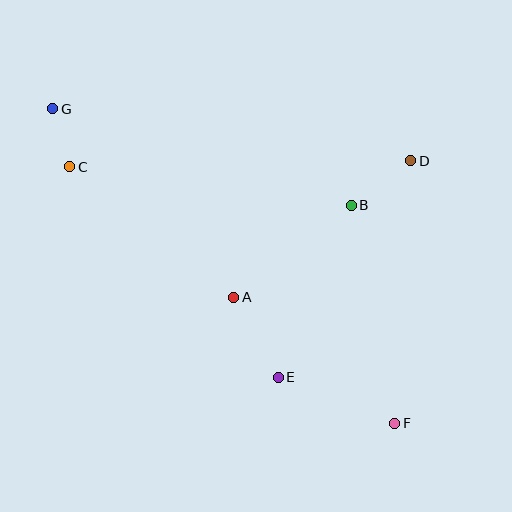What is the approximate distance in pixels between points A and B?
The distance between A and B is approximately 149 pixels.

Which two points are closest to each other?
Points C and G are closest to each other.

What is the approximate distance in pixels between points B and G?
The distance between B and G is approximately 313 pixels.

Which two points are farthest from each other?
Points F and G are farthest from each other.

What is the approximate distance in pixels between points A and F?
The distance between A and F is approximately 204 pixels.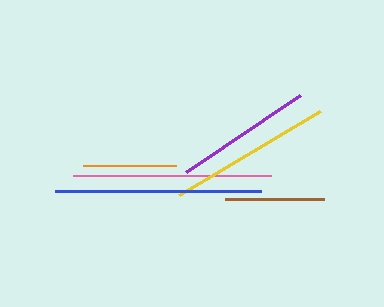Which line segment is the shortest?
The orange line is the shortest at approximately 93 pixels.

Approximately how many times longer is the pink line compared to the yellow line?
The pink line is approximately 1.2 times the length of the yellow line.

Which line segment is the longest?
The blue line is the longest at approximately 206 pixels.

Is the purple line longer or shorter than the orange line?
The purple line is longer than the orange line.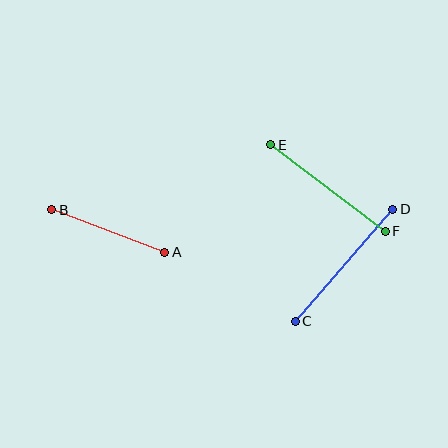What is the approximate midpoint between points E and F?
The midpoint is at approximately (328, 188) pixels.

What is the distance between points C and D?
The distance is approximately 149 pixels.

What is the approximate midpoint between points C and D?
The midpoint is at approximately (344, 265) pixels.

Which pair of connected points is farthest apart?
Points C and D are farthest apart.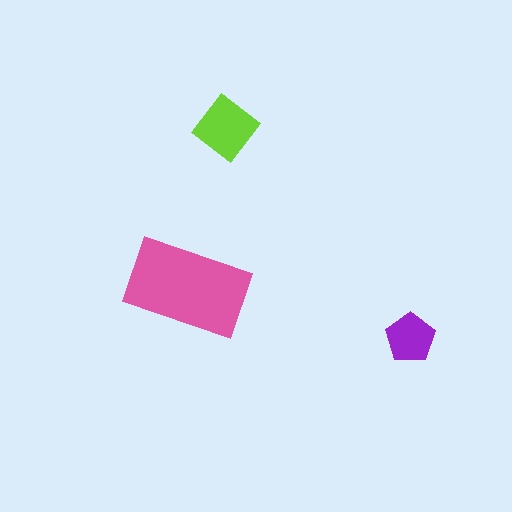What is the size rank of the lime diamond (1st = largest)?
2nd.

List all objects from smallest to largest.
The purple pentagon, the lime diamond, the pink rectangle.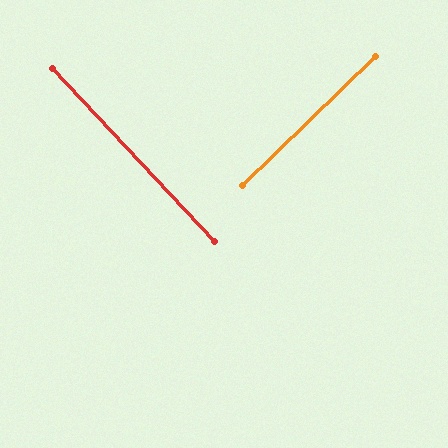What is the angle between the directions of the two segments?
Approximately 89 degrees.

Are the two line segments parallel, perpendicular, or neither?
Perpendicular — they meet at approximately 89°.